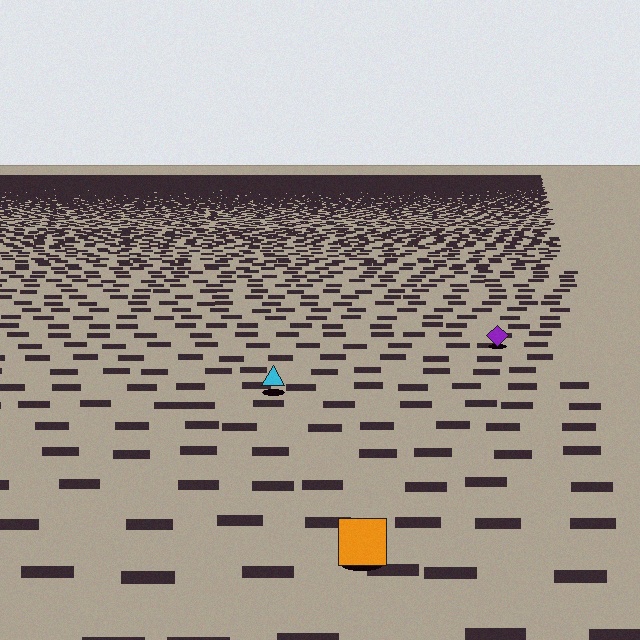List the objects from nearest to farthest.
From nearest to farthest: the orange square, the cyan triangle, the purple diamond.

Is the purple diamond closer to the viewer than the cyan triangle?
No. The cyan triangle is closer — you can tell from the texture gradient: the ground texture is coarser near it.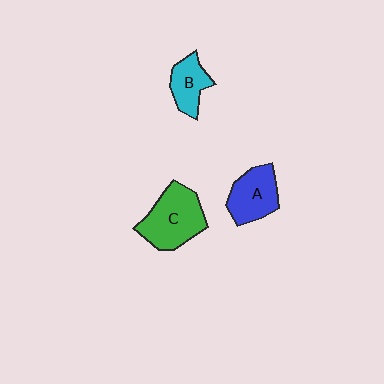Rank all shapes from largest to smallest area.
From largest to smallest: C (green), A (blue), B (cyan).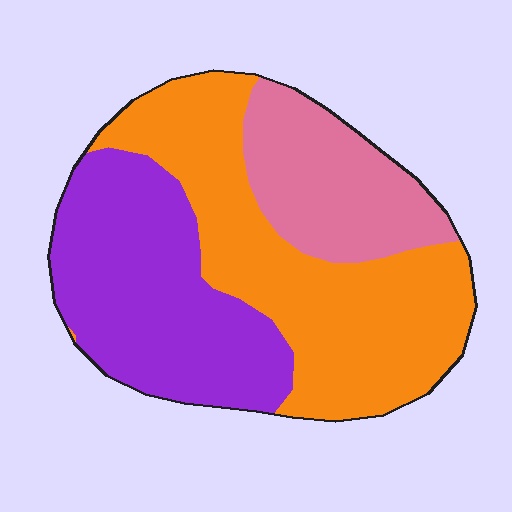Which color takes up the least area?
Pink, at roughly 20%.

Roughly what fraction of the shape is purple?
Purple covers about 35% of the shape.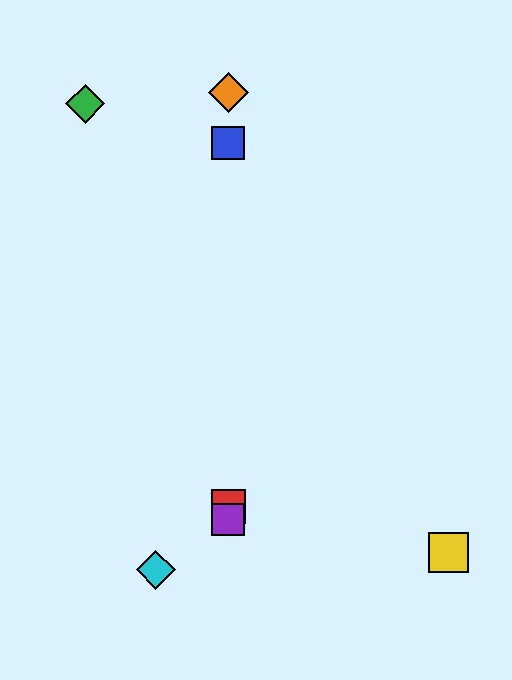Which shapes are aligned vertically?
The red square, the blue square, the purple square, the orange diamond are aligned vertically.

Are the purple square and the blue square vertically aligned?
Yes, both are at x≈228.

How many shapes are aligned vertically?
4 shapes (the red square, the blue square, the purple square, the orange diamond) are aligned vertically.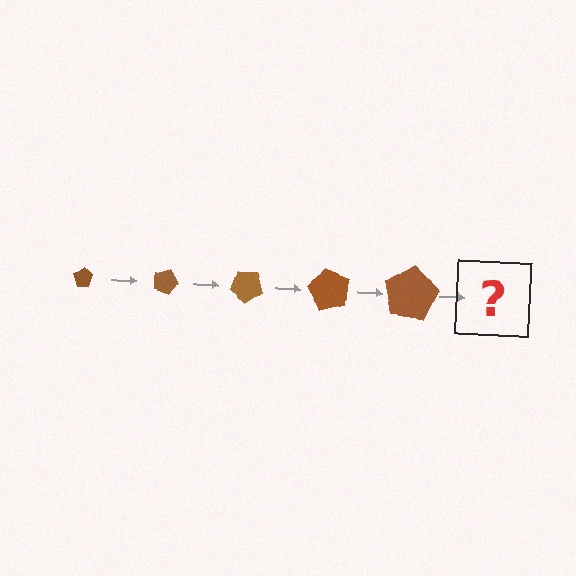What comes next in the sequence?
The next element should be a pentagon, larger than the previous one and rotated 100 degrees from the start.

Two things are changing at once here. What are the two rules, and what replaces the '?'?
The two rules are that the pentagon grows larger each step and it rotates 20 degrees each step. The '?' should be a pentagon, larger than the previous one and rotated 100 degrees from the start.